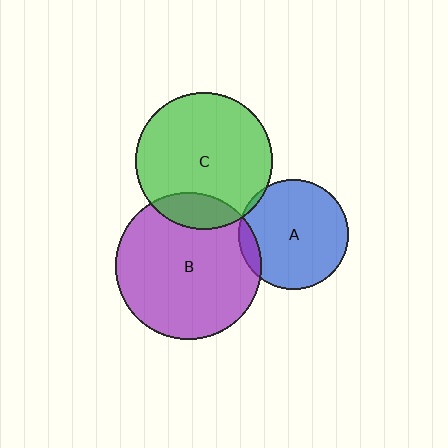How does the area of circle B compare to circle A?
Approximately 1.8 times.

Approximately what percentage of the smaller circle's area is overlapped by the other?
Approximately 10%.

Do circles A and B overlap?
Yes.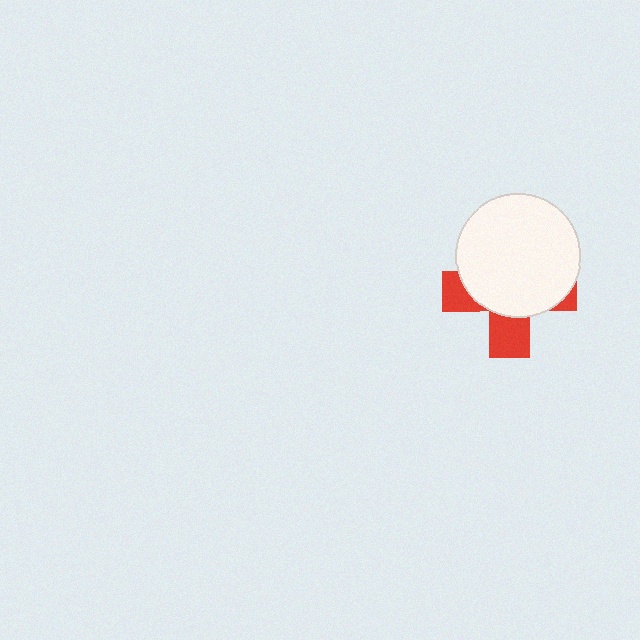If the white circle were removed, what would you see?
You would see the complete red cross.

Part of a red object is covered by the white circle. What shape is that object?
It is a cross.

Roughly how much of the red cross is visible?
A small part of it is visible (roughly 34%).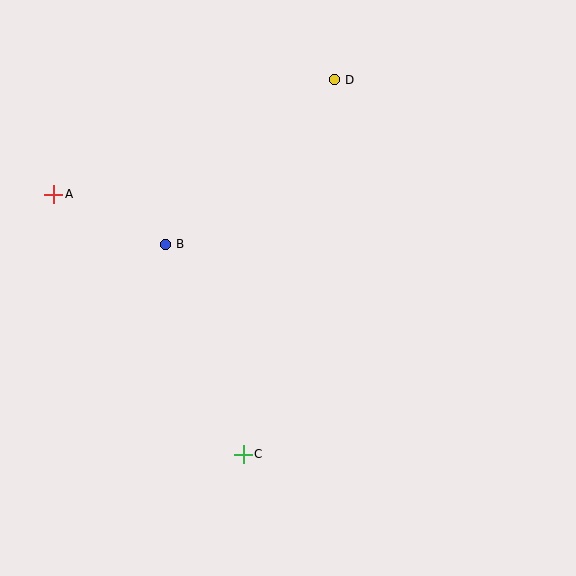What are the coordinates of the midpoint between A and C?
The midpoint between A and C is at (148, 324).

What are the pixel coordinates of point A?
Point A is at (54, 194).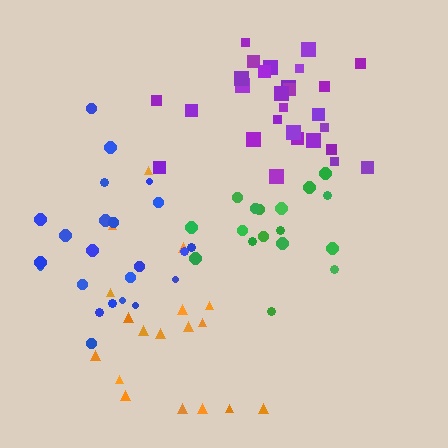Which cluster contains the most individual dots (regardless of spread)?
Purple (28).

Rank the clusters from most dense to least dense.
purple, green, blue, orange.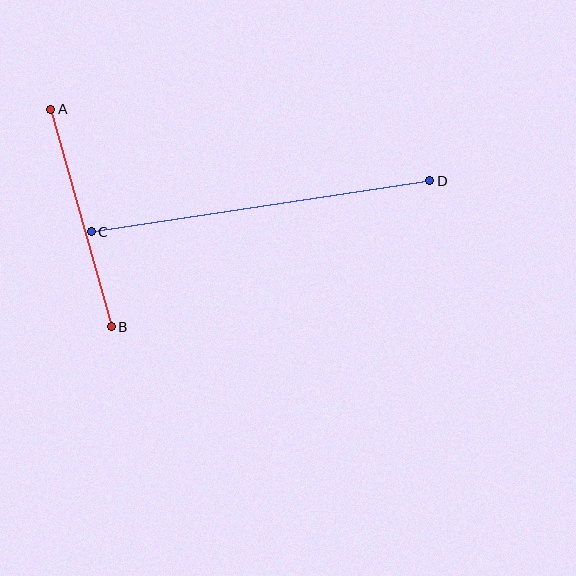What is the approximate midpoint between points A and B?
The midpoint is at approximately (81, 218) pixels.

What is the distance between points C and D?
The distance is approximately 342 pixels.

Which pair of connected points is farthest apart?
Points C and D are farthest apart.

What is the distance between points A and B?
The distance is approximately 226 pixels.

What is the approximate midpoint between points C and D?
The midpoint is at approximately (260, 206) pixels.